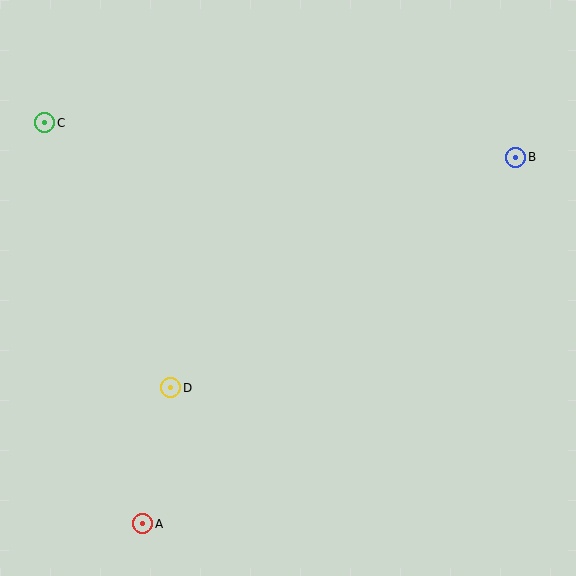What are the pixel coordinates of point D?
Point D is at (171, 388).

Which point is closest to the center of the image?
Point D at (171, 388) is closest to the center.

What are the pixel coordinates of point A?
Point A is at (143, 524).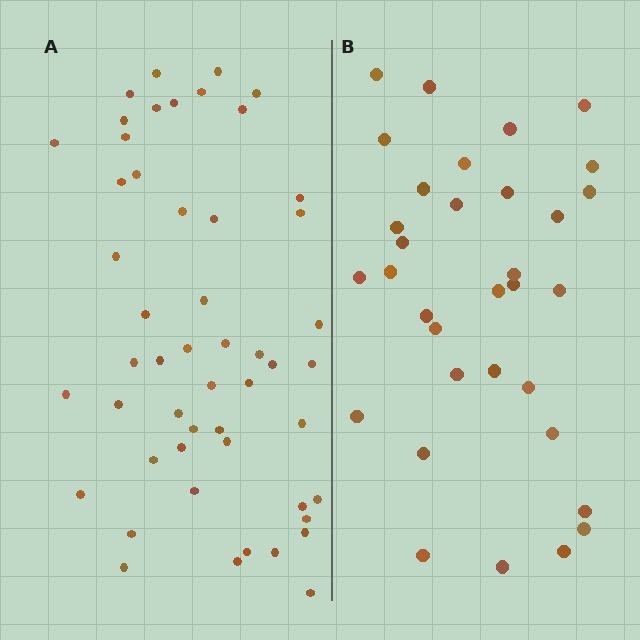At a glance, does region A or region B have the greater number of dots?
Region A (the left region) has more dots.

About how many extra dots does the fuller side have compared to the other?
Region A has approximately 20 more dots than region B.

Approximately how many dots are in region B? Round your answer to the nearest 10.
About 30 dots. (The exact count is 33, which rounds to 30.)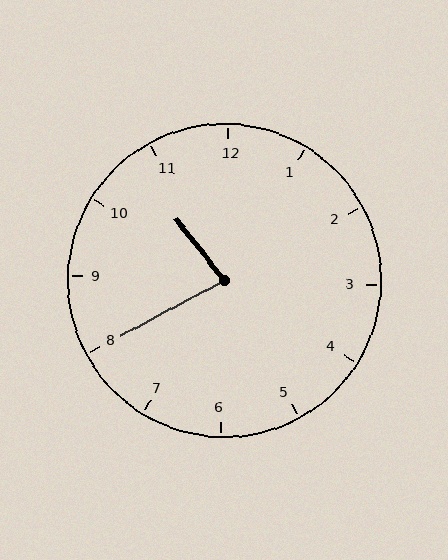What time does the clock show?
10:40.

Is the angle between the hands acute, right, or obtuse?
It is acute.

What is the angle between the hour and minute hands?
Approximately 80 degrees.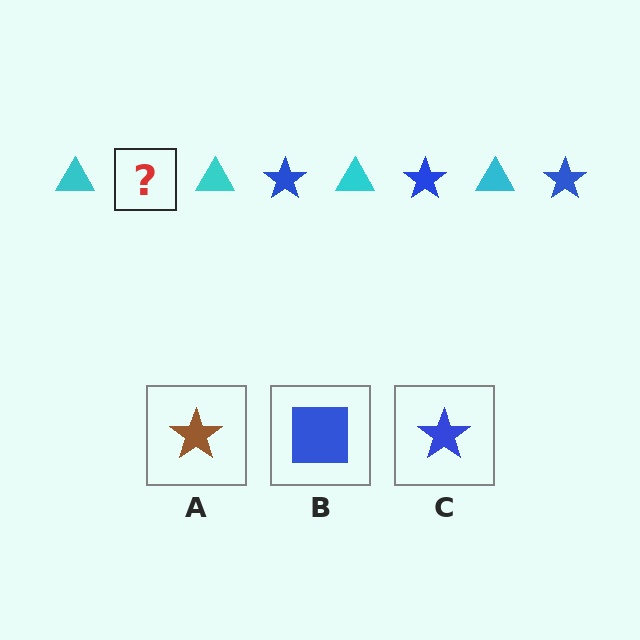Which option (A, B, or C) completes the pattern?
C.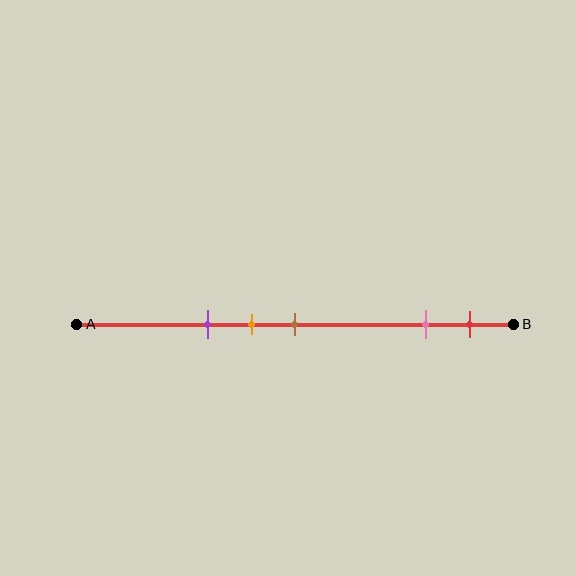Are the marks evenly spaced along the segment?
No, the marks are not evenly spaced.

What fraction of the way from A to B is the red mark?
The red mark is approximately 90% (0.9) of the way from A to B.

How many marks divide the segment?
There are 5 marks dividing the segment.